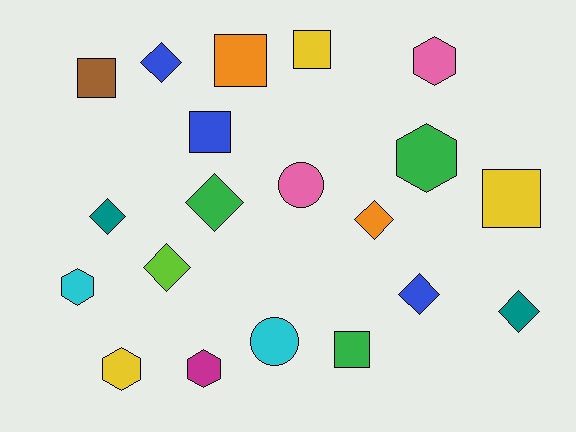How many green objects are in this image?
There are 3 green objects.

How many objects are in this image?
There are 20 objects.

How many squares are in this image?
There are 6 squares.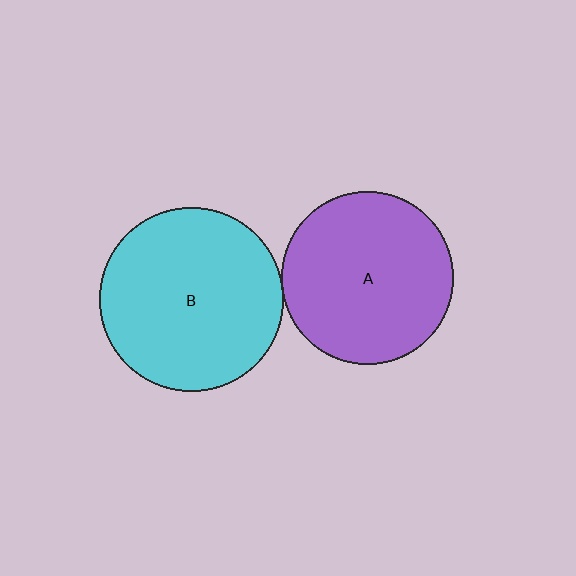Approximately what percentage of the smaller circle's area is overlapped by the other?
Approximately 5%.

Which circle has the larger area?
Circle B (cyan).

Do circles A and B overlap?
Yes.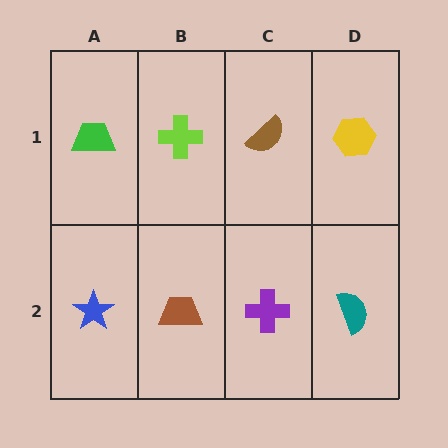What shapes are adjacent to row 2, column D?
A yellow hexagon (row 1, column D), a purple cross (row 2, column C).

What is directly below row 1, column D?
A teal semicircle.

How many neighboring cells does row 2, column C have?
3.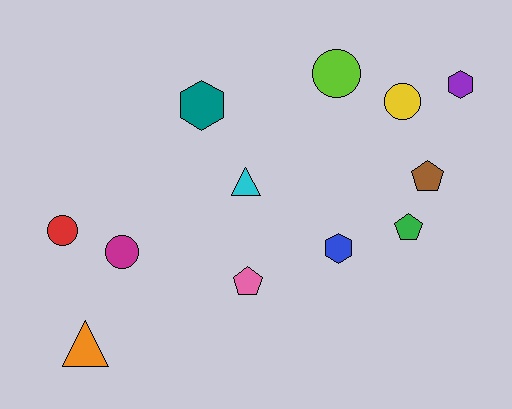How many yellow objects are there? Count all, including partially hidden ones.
There is 1 yellow object.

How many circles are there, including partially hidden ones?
There are 4 circles.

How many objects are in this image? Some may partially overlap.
There are 12 objects.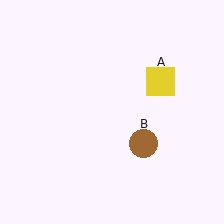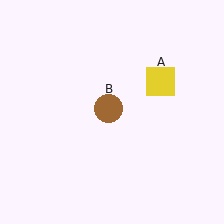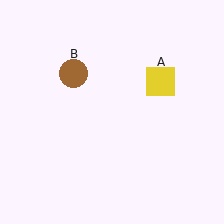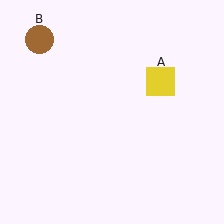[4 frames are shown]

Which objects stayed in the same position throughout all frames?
Yellow square (object A) remained stationary.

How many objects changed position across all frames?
1 object changed position: brown circle (object B).